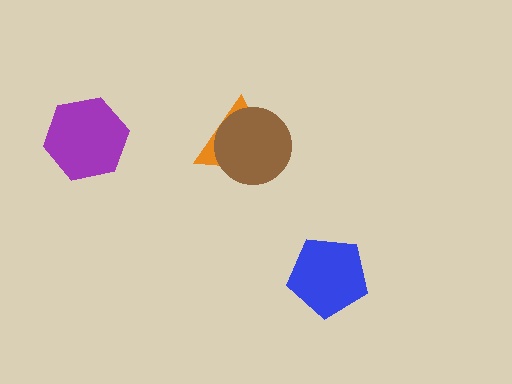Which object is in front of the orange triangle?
The brown circle is in front of the orange triangle.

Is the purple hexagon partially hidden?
No, no other shape covers it.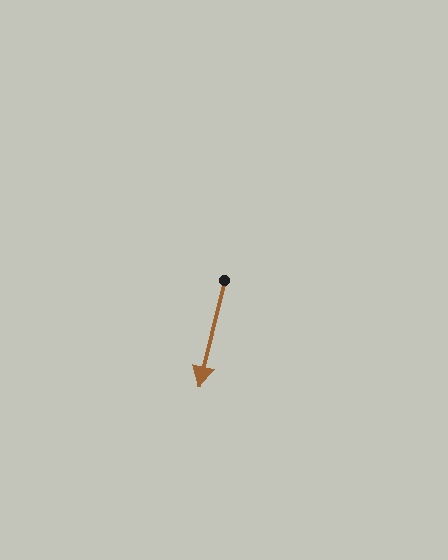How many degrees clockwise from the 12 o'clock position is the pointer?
Approximately 193 degrees.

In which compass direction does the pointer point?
South.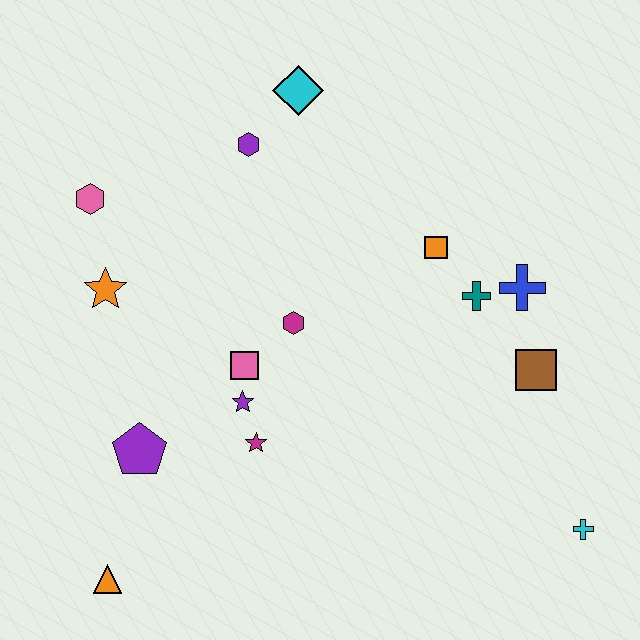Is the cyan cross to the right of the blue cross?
Yes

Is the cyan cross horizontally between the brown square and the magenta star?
No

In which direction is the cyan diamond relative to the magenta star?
The cyan diamond is above the magenta star.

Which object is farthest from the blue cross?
The orange triangle is farthest from the blue cross.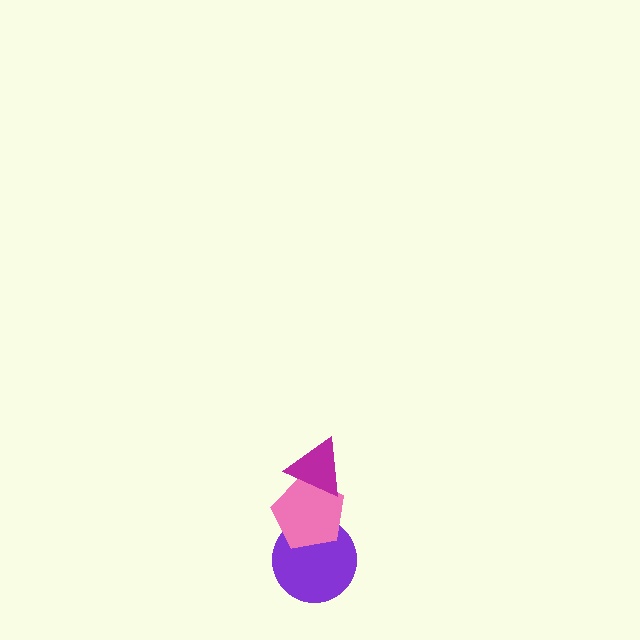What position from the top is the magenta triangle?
The magenta triangle is 1st from the top.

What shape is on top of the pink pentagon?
The magenta triangle is on top of the pink pentagon.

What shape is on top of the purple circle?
The pink pentagon is on top of the purple circle.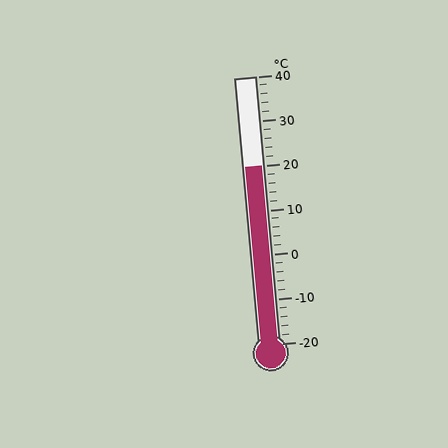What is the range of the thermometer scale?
The thermometer scale ranges from -20°C to 40°C.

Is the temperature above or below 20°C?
The temperature is at 20°C.